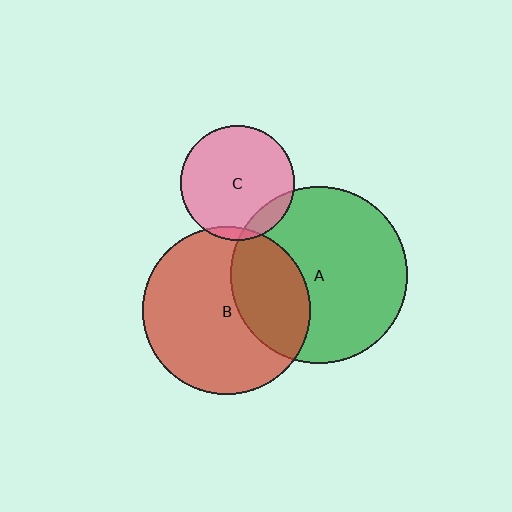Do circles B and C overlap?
Yes.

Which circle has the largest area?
Circle A (green).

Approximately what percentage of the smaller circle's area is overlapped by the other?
Approximately 5%.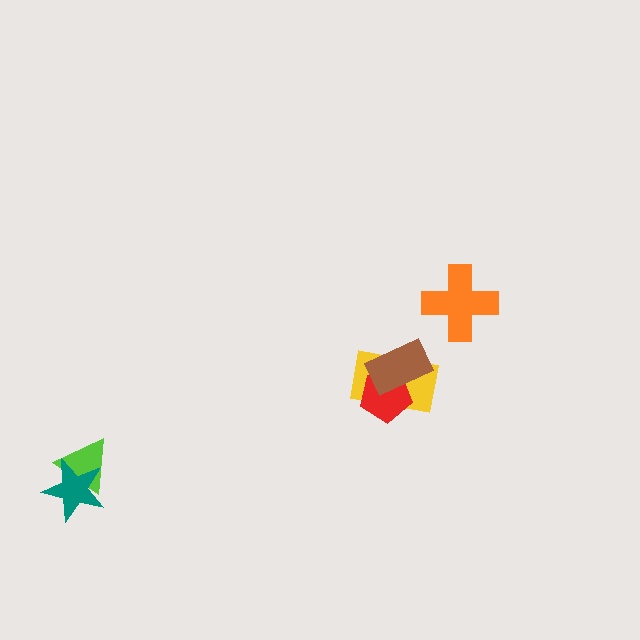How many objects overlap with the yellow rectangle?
2 objects overlap with the yellow rectangle.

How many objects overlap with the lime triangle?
1 object overlaps with the lime triangle.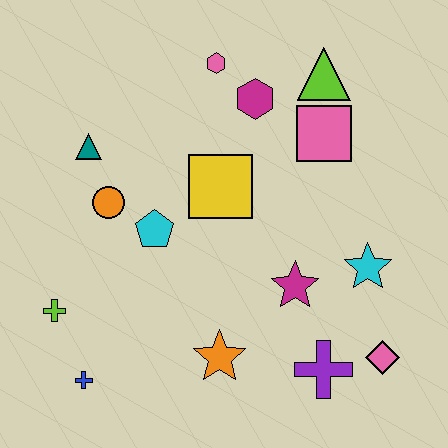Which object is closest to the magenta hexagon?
The pink hexagon is closest to the magenta hexagon.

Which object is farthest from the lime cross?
The lime triangle is farthest from the lime cross.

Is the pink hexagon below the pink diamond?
No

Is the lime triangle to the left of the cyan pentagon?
No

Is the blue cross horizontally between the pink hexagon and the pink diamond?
No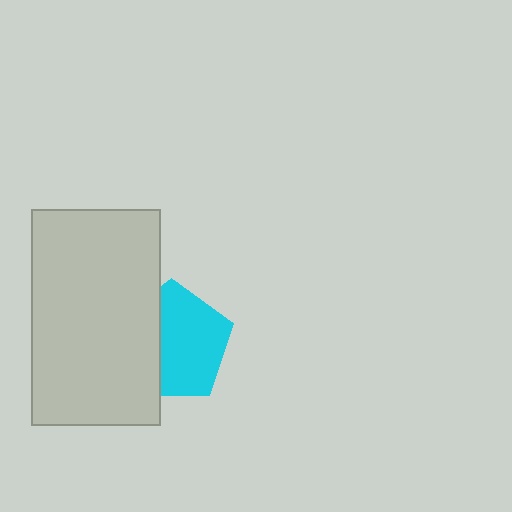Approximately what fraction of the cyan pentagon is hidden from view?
Roughly 38% of the cyan pentagon is hidden behind the light gray rectangle.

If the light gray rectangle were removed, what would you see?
You would see the complete cyan pentagon.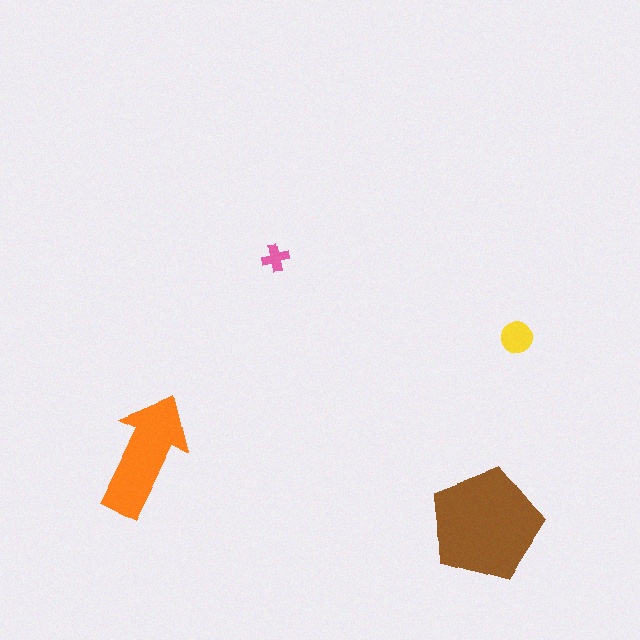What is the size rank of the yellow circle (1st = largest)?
3rd.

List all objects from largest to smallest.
The brown pentagon, the orange arrow, the yellow circle, the pink cross.